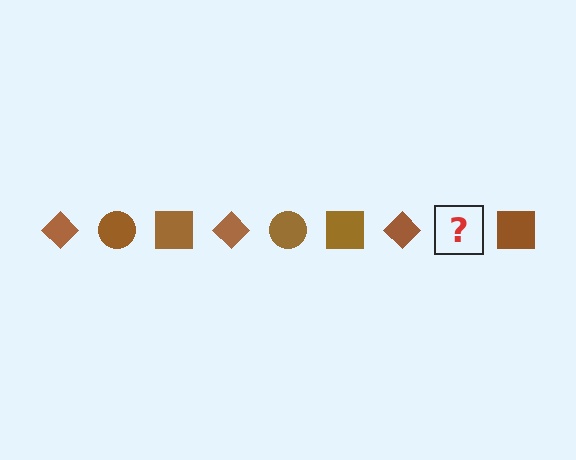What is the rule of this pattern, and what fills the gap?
The rule is that the pattern cycles through diamond, circle, square shapes in brown. The gap should be filled with a brown circle.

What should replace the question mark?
The question mark should be replaced with a brown circle.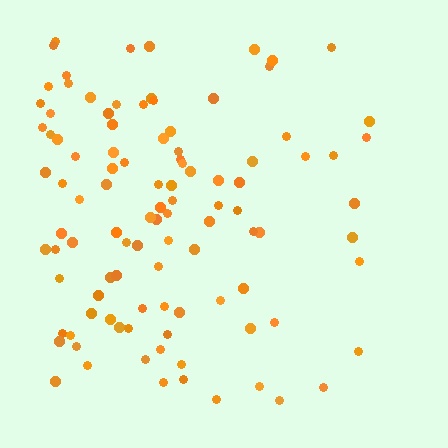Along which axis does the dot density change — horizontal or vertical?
Horizontal.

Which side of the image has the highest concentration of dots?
The left.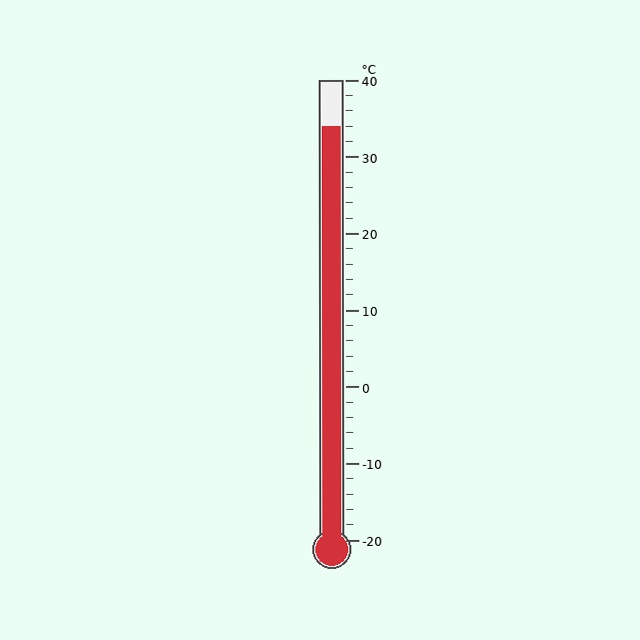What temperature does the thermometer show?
The thermometer shows approximately 34°C.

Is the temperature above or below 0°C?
The temperature is above 0°C.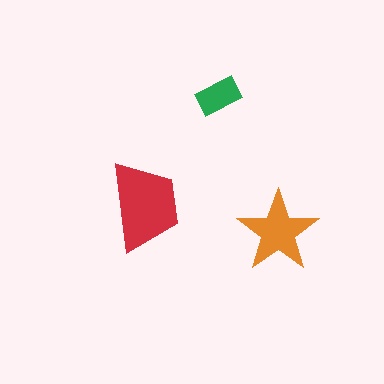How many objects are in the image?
There are 3 objects in the image.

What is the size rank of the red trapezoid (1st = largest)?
1st.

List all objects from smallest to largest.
The green rectangle, the orange star, the red trapezoid.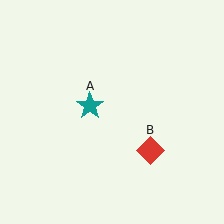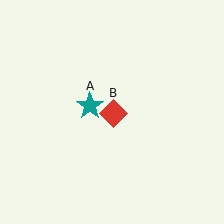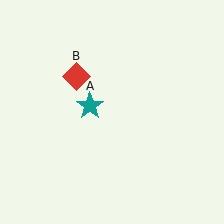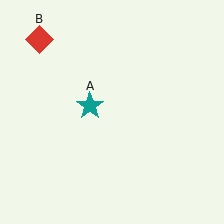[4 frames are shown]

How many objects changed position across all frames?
1 object changed position: red diamond (object B).